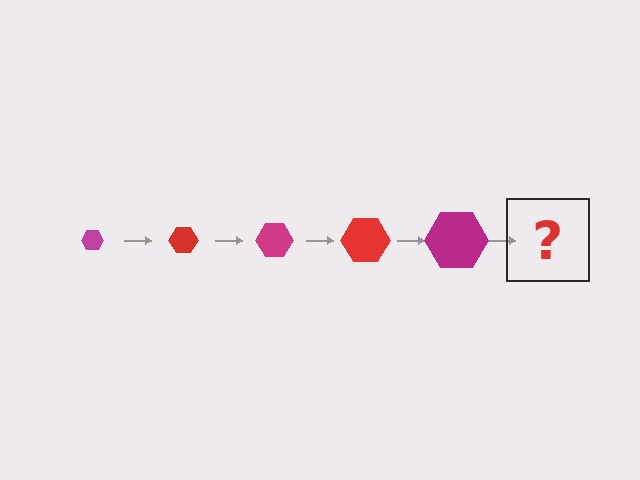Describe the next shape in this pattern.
It should be a red hexagon, larger than the previous one.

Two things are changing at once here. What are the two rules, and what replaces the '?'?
The two rules are that the hexagon grows larger each step and the color cycles through magenta and red. The '?' should be a red hexagon, larger than the previous one.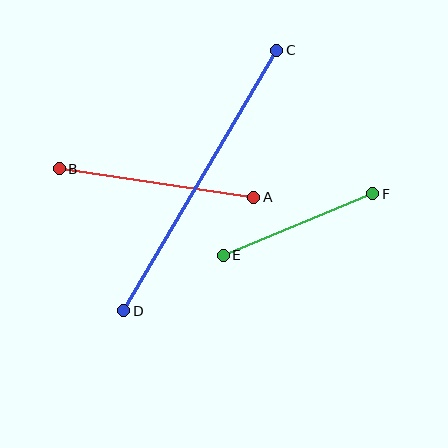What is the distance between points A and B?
The distance is approximately 197 pixels.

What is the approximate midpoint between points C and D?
The midpoint is at approximately (200, 181) pixels.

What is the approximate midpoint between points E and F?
The midpoint is at approximately (298, 224) pixels.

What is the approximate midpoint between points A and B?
The midpoint is at approximately (156, 183) pixels.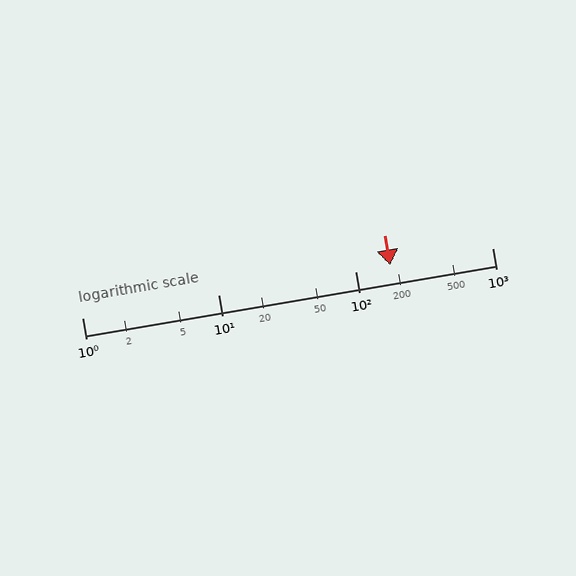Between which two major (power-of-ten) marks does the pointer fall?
The pointer is between 100 and 1000.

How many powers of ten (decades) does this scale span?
The scale spans 3 decades, from 1 to 1000.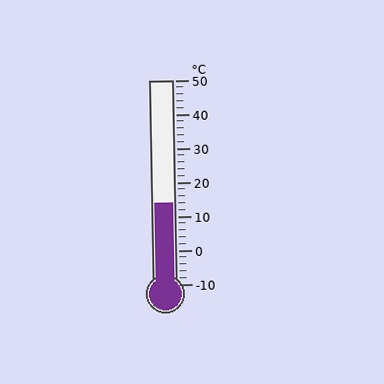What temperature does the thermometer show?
The thermometer shows approximately 14°C.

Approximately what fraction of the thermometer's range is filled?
The thermometer is filled to approximately 40% of its range.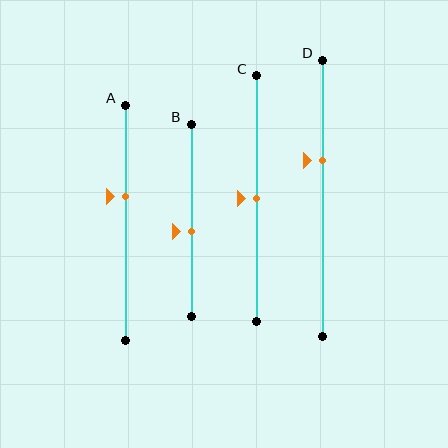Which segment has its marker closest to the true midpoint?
Segment C has its marker closest to the true midpoint.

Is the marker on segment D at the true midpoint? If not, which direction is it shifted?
No, the marker on segment D is shifted upward by about 14% of the segment length.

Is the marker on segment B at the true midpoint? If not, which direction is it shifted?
No, the marker on segment B is shifted downward by about 6% of the segment length.